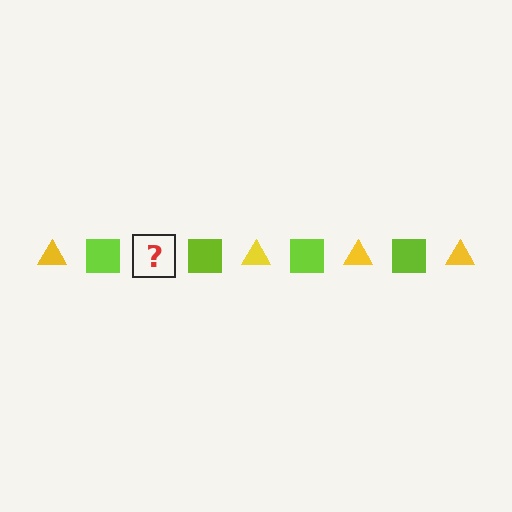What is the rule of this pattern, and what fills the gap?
The rule is that the pattern alternates between yellow triangle and lime square. The gap should be filled with a yellow triangle.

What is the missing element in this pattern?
The missing element is a yellow triangle.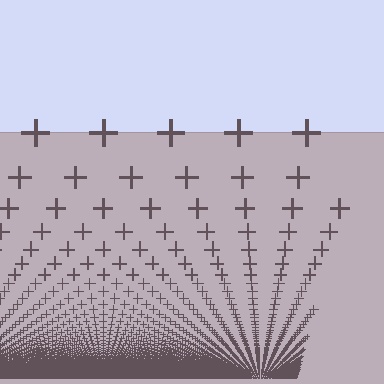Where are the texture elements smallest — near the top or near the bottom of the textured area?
Near the bottom.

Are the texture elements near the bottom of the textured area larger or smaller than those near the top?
Smaller. The gradient is inverted — elements near the bottom are smaller and denser.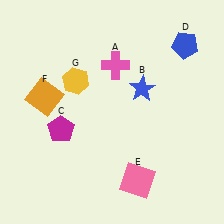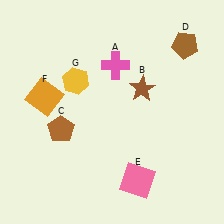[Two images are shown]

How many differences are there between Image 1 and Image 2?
There are 3 differences between the two images.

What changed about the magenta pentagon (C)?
In Image 1, C is magenta. In Image 2, it changed to brown.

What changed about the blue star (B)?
In Image 1, B is blue. In Image 2, it changed to brown.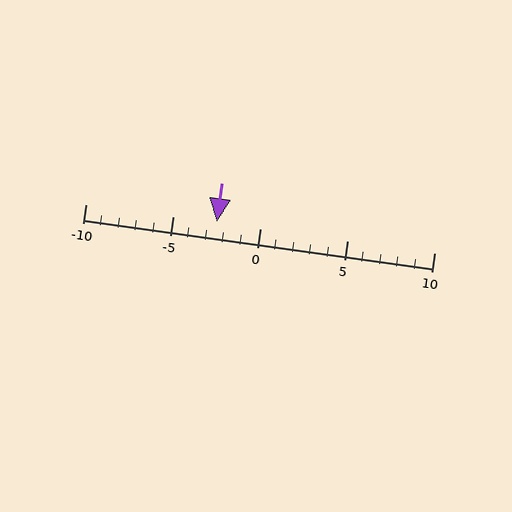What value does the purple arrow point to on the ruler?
The purple arrow points to approximately -2.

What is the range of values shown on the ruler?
The ruler shows values from -10 to 10.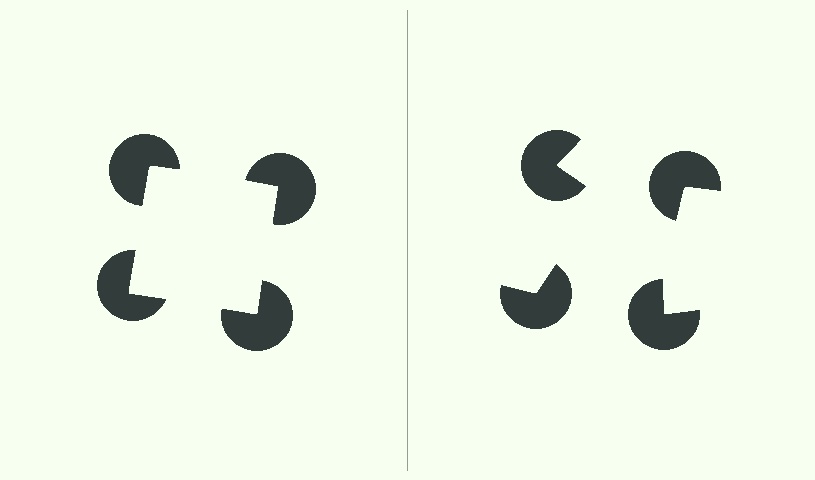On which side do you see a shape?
An illusory square appears on the left side. On the right side the wedge cuts are rotated, so no coherent shape forms.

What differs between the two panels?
The pac-man discs are positioned identically on both sides; only the wedge orientations differ. On the left they align to a square; on the right they are misaligned.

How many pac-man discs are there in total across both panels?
8 — 4 on each side.